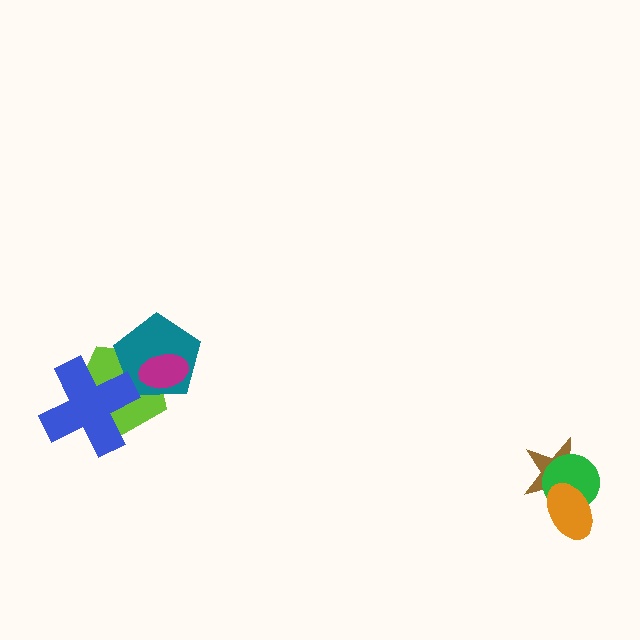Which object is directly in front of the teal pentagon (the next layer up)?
The blue cross is directly in front of the teal pentagon.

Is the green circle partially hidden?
Yes, it is partially covered by another shape.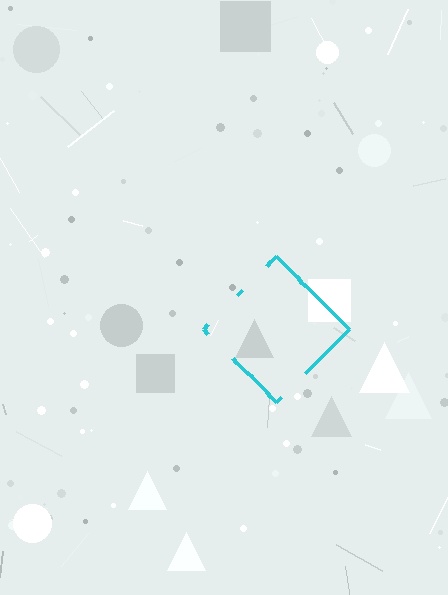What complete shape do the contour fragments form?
The contour fragments form a diamond.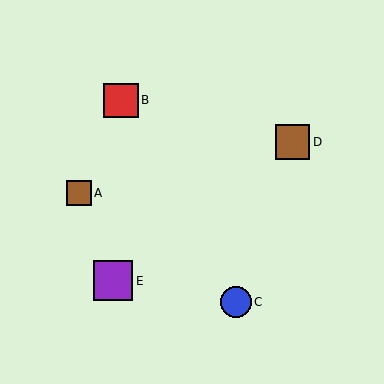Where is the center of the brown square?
The center of the brown square is at (79, 193).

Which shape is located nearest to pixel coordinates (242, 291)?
The blue circle (labeled C) at (236, 302) is nearest to that location.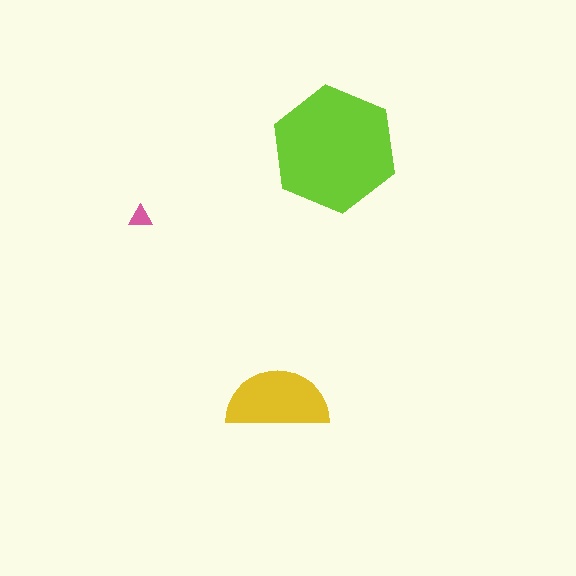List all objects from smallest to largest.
The pink triangle, the yellow semicircle, the lime hexagon.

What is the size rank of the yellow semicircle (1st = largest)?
2nd.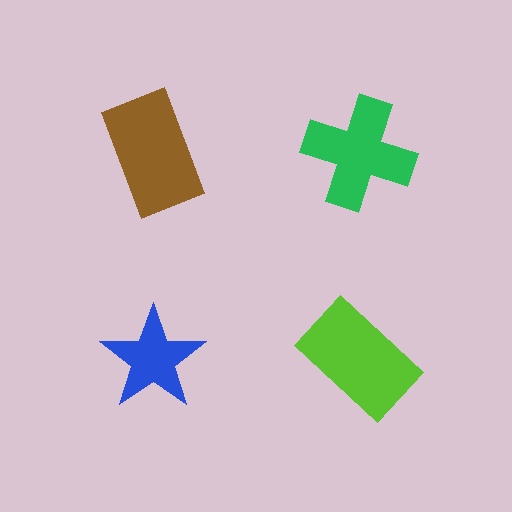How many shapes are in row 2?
2 shapes.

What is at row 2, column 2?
A lime rectangle.